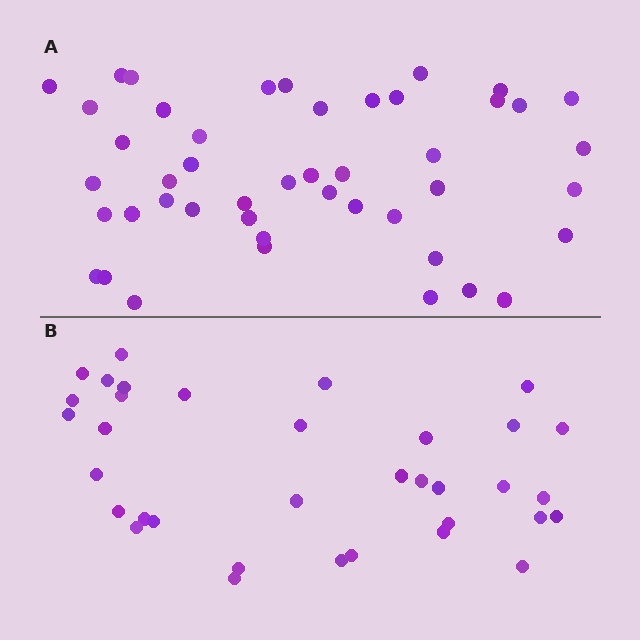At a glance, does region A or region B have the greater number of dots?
Region A (the top region) has more dots.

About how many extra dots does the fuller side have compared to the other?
Region A has roughly 12 or so more dots than region B.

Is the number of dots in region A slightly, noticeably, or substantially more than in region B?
Region A has noticeably more, but not dramatically so. The ratio is roughly 1.3 to 1.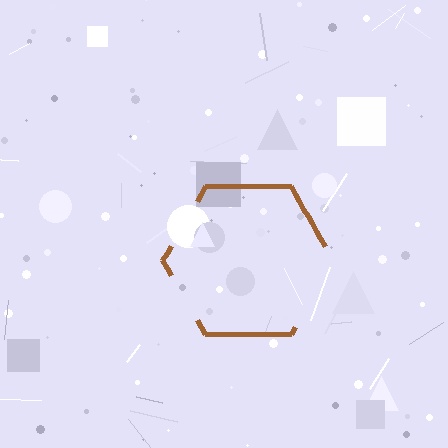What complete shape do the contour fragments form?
The contour fragments form a hexagon.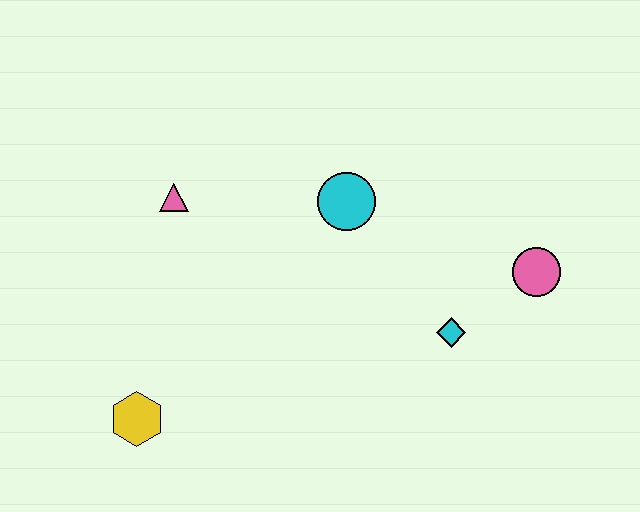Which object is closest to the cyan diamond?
The pink circle is closest to the cyan diamond.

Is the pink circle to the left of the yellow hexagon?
No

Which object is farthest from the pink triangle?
The pink circle is farthest from the pink triangle.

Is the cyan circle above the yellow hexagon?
Yes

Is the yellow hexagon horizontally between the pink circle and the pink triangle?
No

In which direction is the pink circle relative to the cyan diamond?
The pink circle is to the right of the cyan diamond.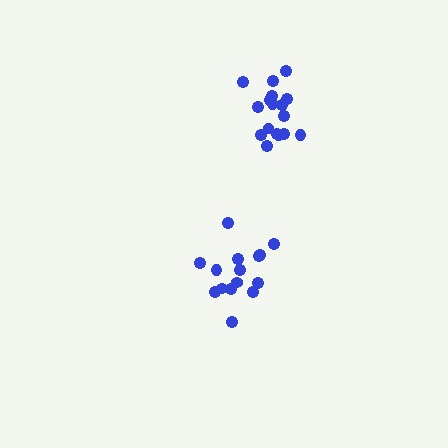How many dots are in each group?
Group 1: 15 dots, Group 2: 17 dots (32 total).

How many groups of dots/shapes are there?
There are 2 groups.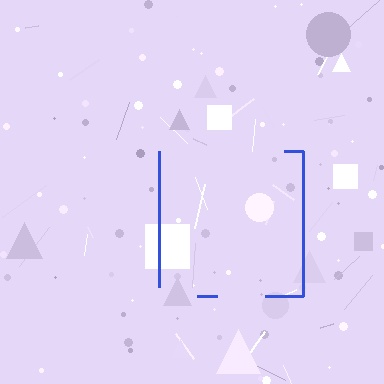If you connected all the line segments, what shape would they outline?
They would outline a square.